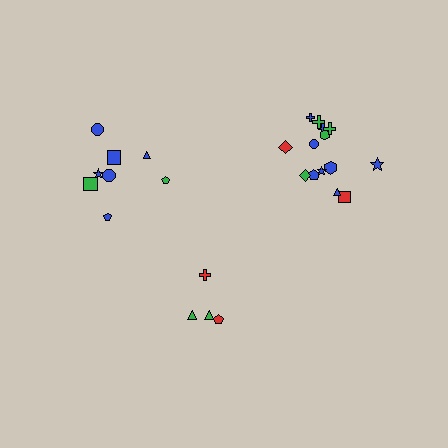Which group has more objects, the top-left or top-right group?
The top-right group.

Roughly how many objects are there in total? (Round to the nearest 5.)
Roughly 25 objects in total.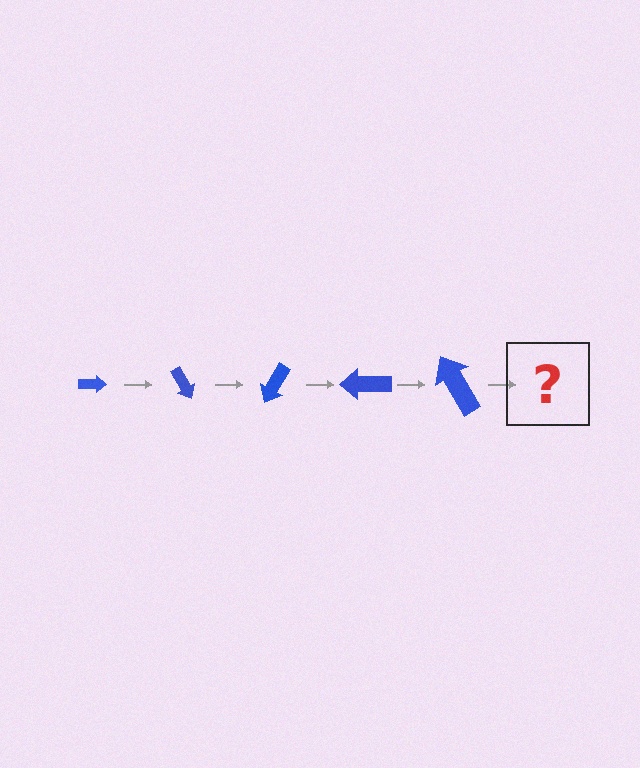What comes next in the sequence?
The next element should be an arrow, larger than the previous one and rotated 300 degrees from the start.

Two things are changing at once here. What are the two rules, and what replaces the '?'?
The two rules are that the arrow grows larger each step and it rotates 60 degrees each step. The '?' should be an arrow, larger than the previous one and rotated 300 degrees from the start.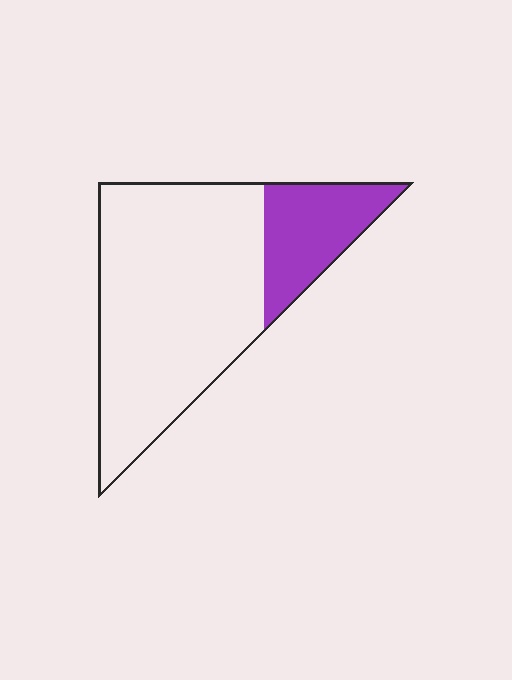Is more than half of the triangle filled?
No.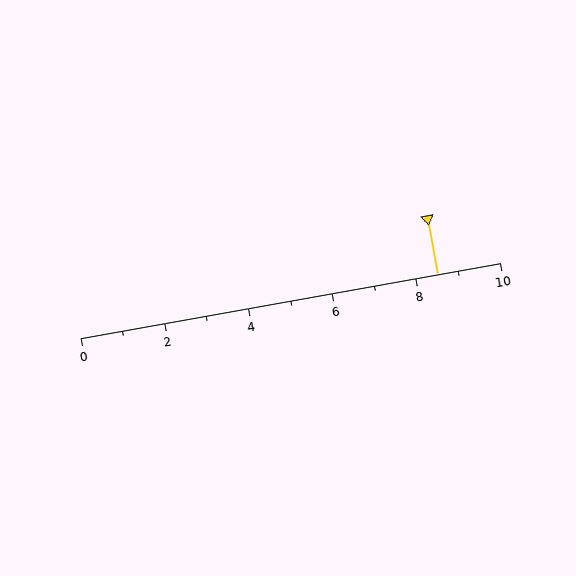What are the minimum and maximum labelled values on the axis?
The axis runs from 0 to 10.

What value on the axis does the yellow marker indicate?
The marker indicates approximately 8.5.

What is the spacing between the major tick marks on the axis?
The major ticks are spaced 2 apart.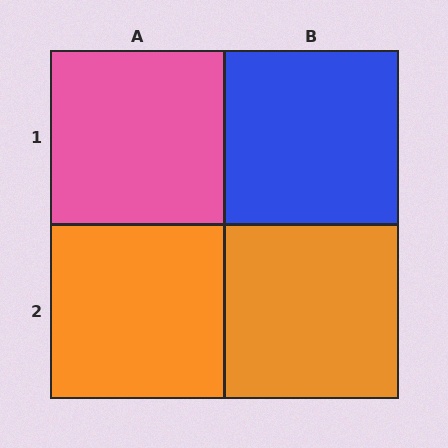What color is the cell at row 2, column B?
Orange.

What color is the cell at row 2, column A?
Orange.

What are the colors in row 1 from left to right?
Pink, blue.